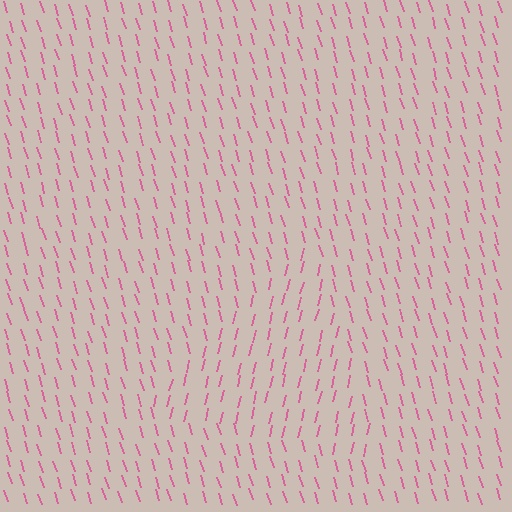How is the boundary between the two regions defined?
The boundary is defined purely by a change in line orientation (approximately 31 degrees difference). All lines are the same color and thickness.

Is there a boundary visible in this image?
Yes, there is a texture boundary formed by a change in line orientation.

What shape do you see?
I see a triangle.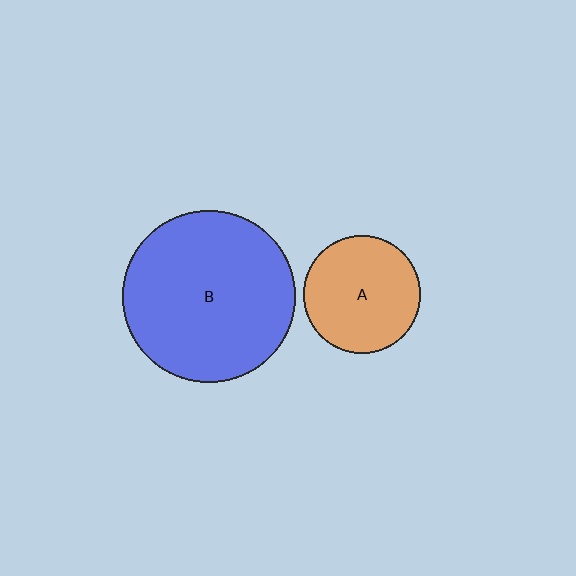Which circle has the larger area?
Circle B (blue).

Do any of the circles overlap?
No, none of the circles overlap.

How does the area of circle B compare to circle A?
Approximately 2.1 times.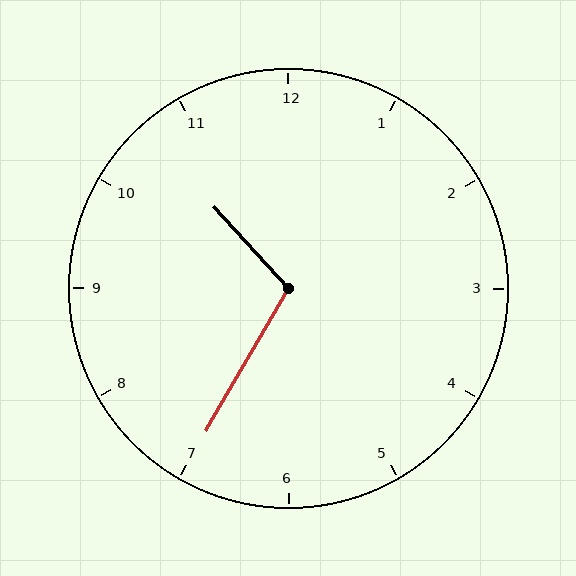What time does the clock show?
10:35.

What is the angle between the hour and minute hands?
Approximately 108 degrees.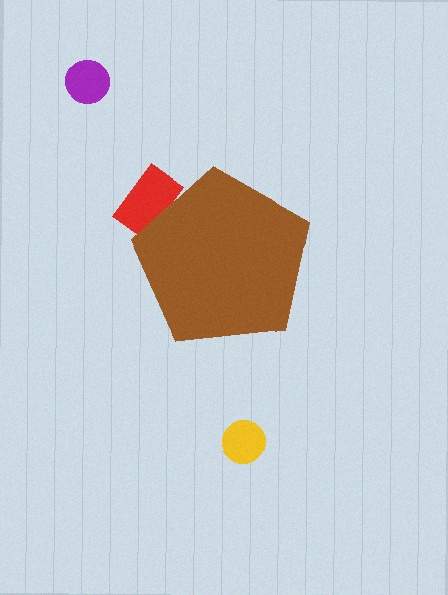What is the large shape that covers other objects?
A brown pentagon.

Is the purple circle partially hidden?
No, the purple circle is fully visible.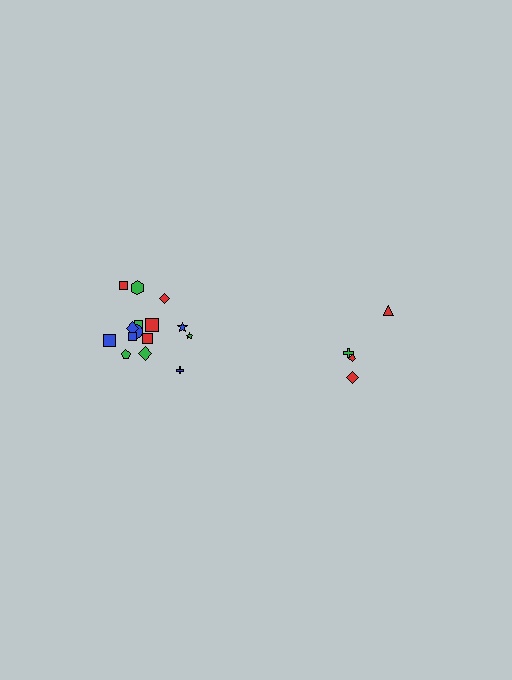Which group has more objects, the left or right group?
The left group.